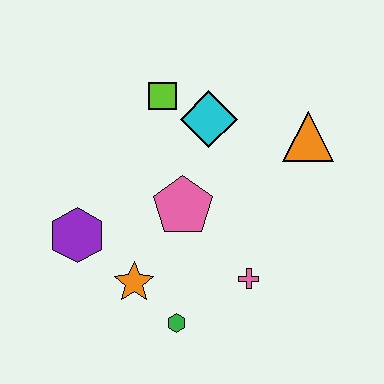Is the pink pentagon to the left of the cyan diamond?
Yes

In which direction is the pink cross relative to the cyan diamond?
The pink cross is below the cyan diamond.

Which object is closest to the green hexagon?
The orange star is closest to the green hexagon.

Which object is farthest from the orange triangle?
The purple hexagon is farthest from the orange triangle.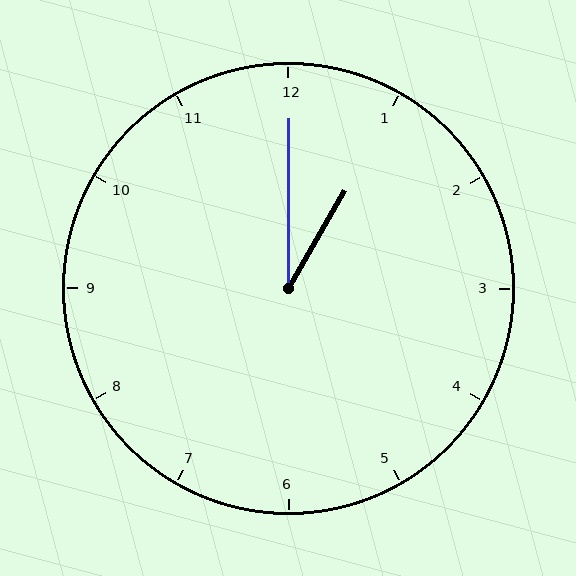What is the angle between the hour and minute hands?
Approximately 30 degrees.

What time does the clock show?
1:00.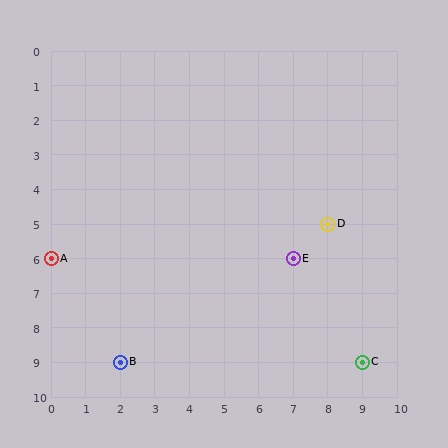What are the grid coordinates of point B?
Point B is at grid coordinates (2, 9).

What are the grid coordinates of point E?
Point E is at grid coordinates (7, 6).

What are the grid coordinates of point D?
Point D is at grid coordinates (8, 5).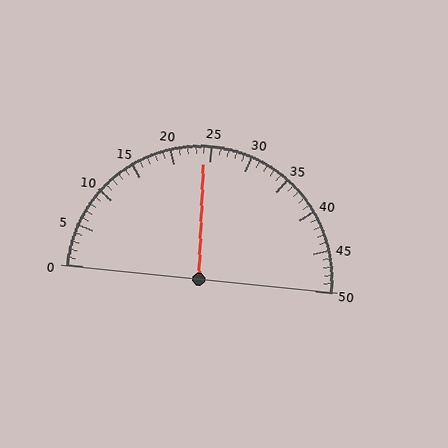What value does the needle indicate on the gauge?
The needle indicates approximately 24.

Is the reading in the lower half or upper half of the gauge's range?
The reading is in the lower half of the range (0 to 50).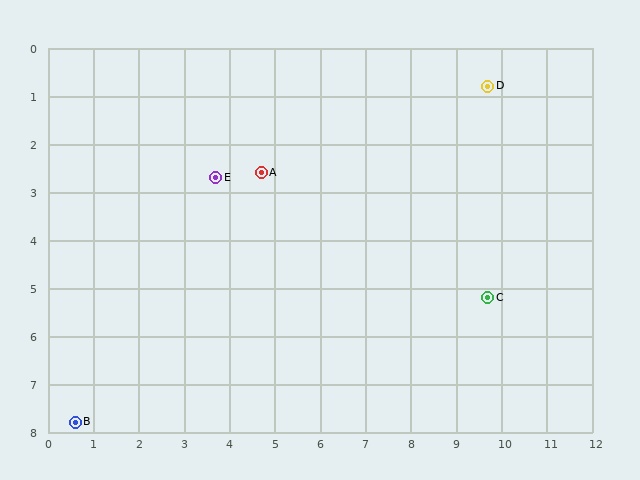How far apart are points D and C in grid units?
Points D and C are about 4.4 grid units apart.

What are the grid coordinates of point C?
Point C is at approximately (9.7, 5.2).